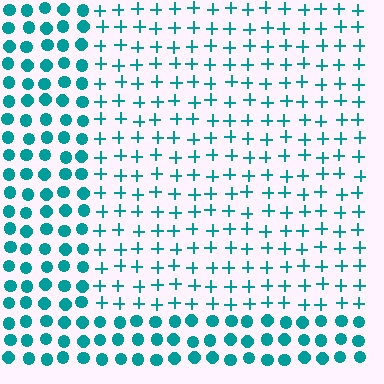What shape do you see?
I see a rectangle.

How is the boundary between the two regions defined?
The boundary is defined by a change in element shape: plus signs inside vs. circles outside. All elements share the same color and spacing.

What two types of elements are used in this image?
The image uses plus signs inside the rectangle region and circles outside it.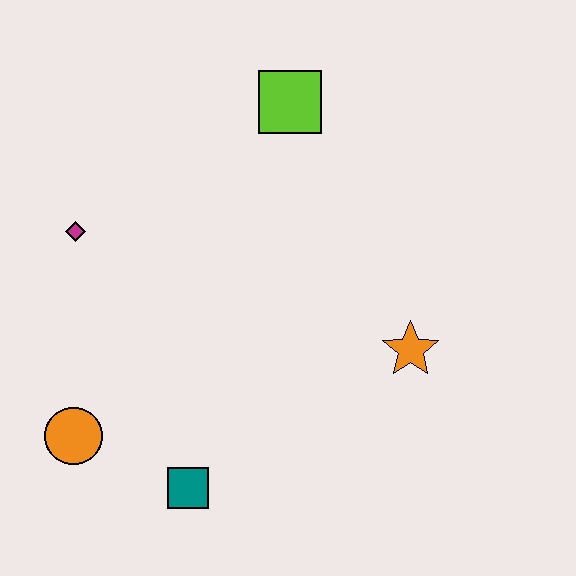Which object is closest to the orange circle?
The teal square is closest to the orange circle.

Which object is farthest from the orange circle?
The lime square is farthest from the orange circle.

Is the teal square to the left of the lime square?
Yes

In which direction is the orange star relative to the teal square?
The orange star is to the right of the teal square.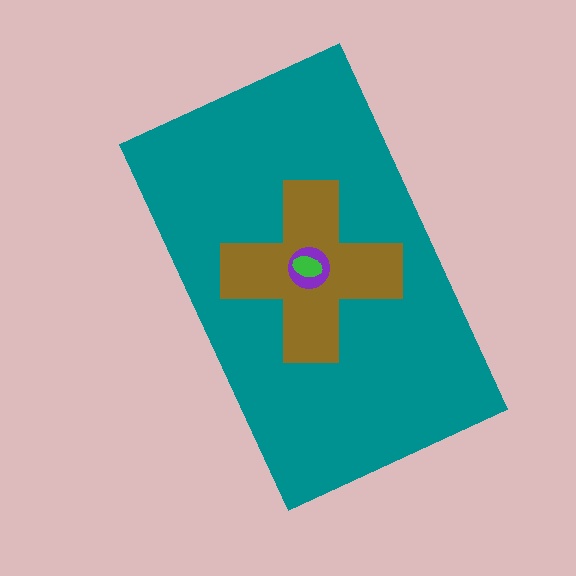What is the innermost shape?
The green ellipse.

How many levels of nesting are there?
4.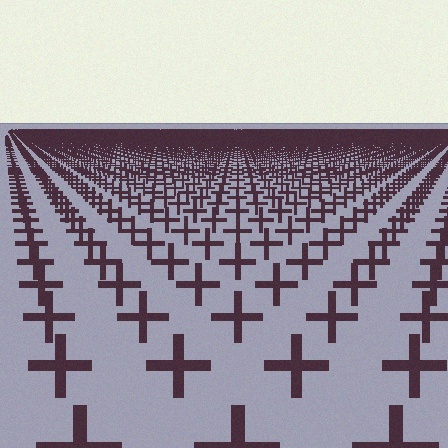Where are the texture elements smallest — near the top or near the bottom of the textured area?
Near the top.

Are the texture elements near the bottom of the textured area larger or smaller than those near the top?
Larger. Near the bottom, elements are closer to the viewer and appear at a bigger on-screen size.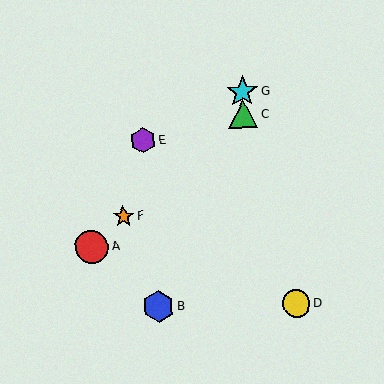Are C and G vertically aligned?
Yes, both are at x≈243.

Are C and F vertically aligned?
No, C is at x≈243 and F is at x≈123.